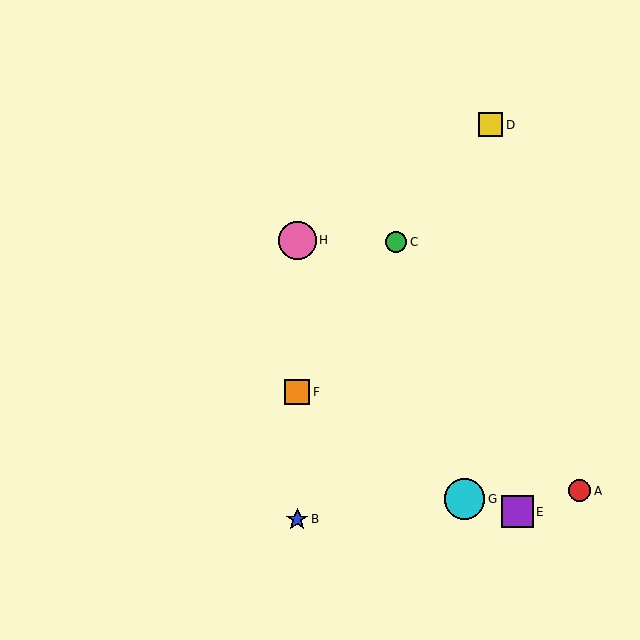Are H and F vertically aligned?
Yes, both are at x≈297.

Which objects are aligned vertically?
Objects B, F, H are aligned vertically.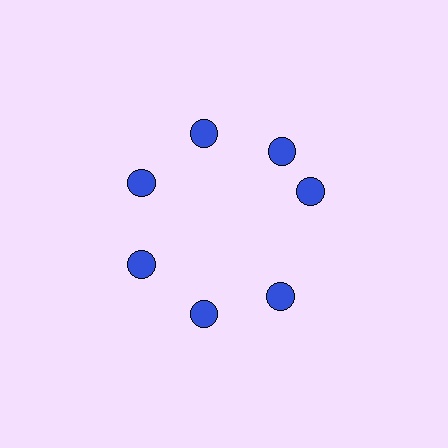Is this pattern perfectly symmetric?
No. The 7 blue circles are arranged in a ring, but one element near the 3 o'clock position is rotated out of alignment along the ring, breaking the 7-fold rotational symmetry.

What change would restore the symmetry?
The symmetry would be restored by rotating it back into even spacing with its neighbors so that all 7 circles sit at equal angles and equal distance from the center.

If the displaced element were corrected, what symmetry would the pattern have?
It would have 7-fold rotational symmetry — the pattern would map onto itself every 51 degrees.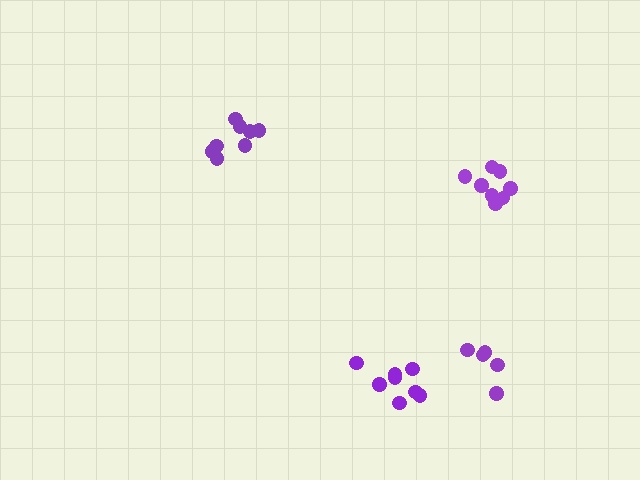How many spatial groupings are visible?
There are 4 spatial groupings.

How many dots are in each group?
Group 1: 8 dots, Group 2: 8 dots, Group 3: 8 dots, Group 4: 5 dots (29 total).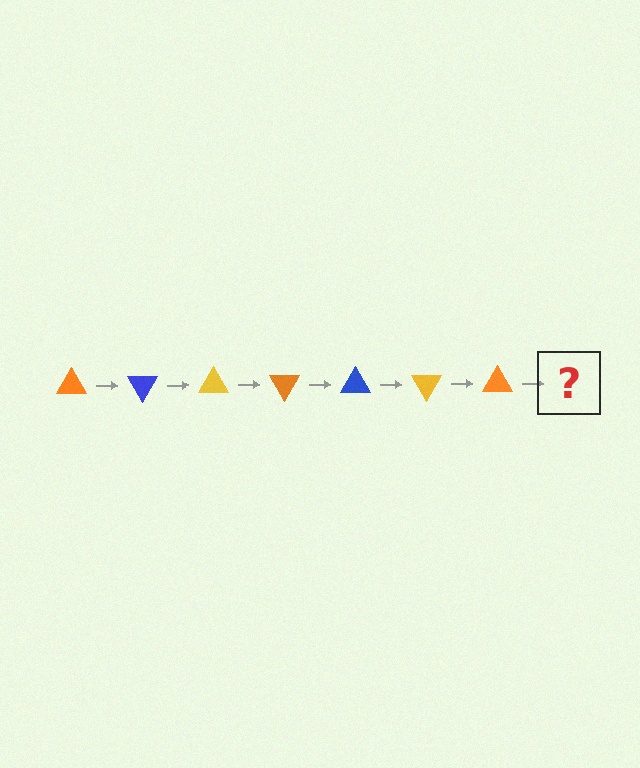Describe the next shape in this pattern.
It should be a blue triangle, rotated 420 degrees from the start.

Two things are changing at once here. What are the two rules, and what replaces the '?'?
The two rules are that it rotates 60 degrees each step and the color cycles through orange, blue, and yellow. The '?' should be a blue triangle, rotated 420 degrees from the start.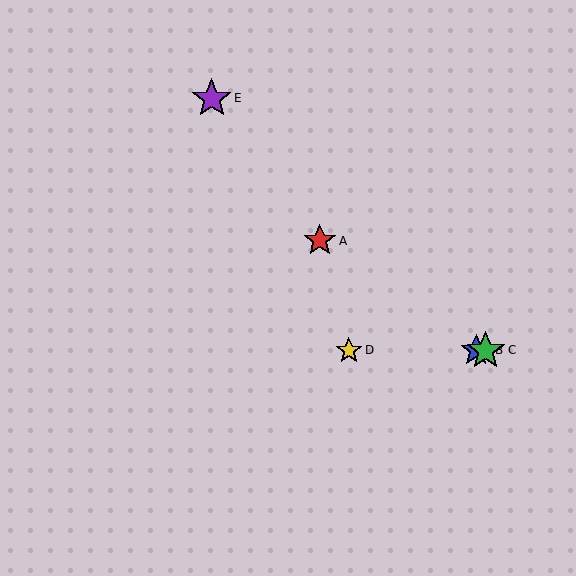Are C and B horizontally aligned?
Yes, both are at y≈350.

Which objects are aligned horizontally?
Objects B, C, D are aligned horizontally.